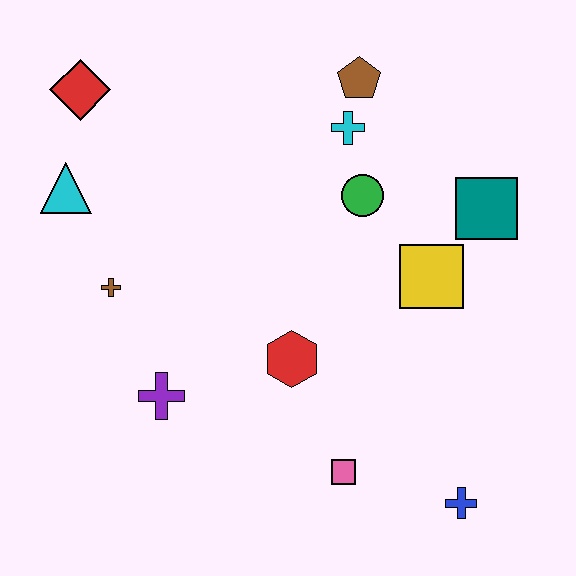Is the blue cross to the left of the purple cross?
No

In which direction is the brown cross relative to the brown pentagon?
The brown cross is to the left of the brown pentagon.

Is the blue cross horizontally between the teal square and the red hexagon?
Yes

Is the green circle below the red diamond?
Yes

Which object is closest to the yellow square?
The teal square is closest to the yellow square.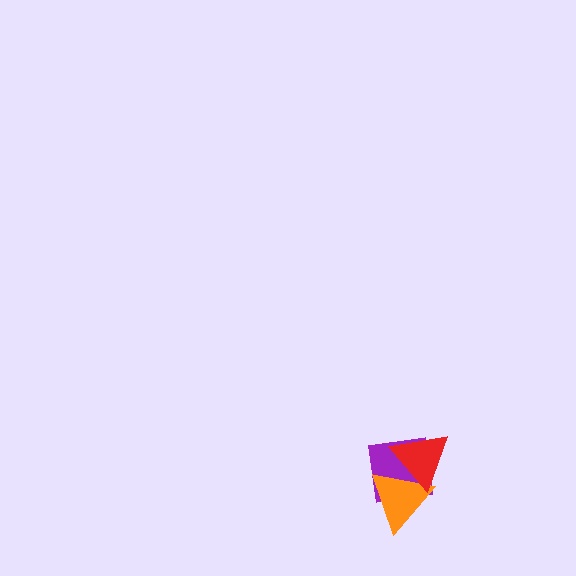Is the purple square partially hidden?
Yes, it is partially covered by another shape.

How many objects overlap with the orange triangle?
2 objects overlap with the orange triangle.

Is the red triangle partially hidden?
No, no other shape covers it.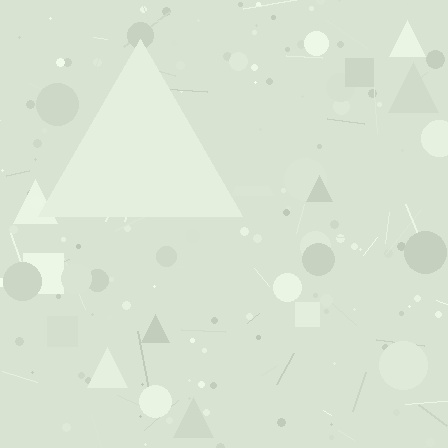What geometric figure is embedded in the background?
A triangle is embedded in the background.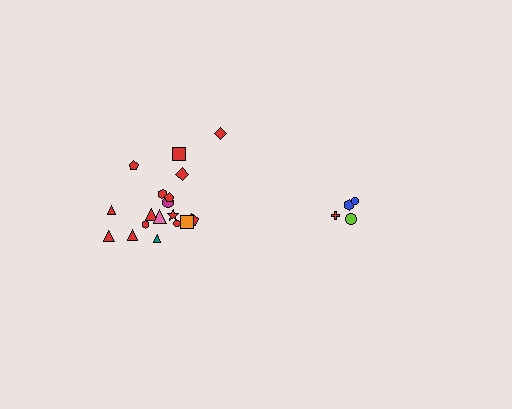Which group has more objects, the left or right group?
The left group.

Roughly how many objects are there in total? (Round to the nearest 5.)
Roughly 20 objects in total.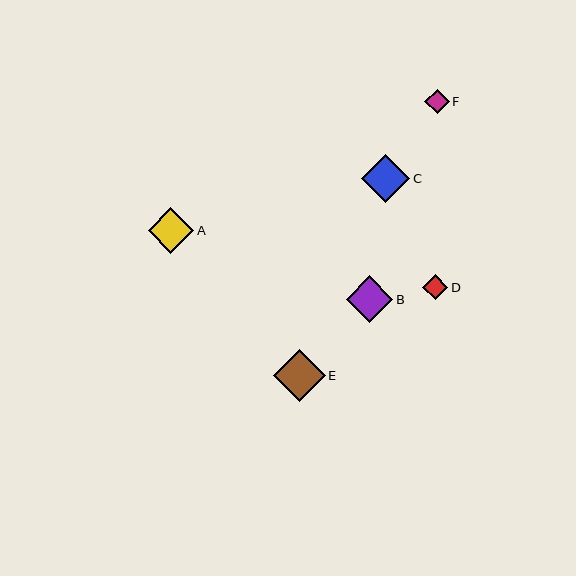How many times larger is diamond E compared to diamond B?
Diamond E is approximately 1.1 times the size of diamond B.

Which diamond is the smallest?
Diamond F is the smallest with a size of approximately 25 pixels.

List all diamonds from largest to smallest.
From largest to smallest: E, C, B, A, D, F.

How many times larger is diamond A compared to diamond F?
Diamond A is approximately 1.9 times the size of diamond F.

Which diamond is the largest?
Diamond E is the largest with a size of approximately 52 pixels.